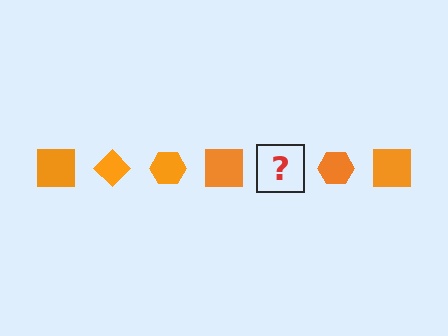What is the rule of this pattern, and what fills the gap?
The rule is that the pattern cycles through square, diamond, hexagon shapes in orange. The gap should be filled with an orange diamond.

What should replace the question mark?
The question mark should be replaced with an orange diamond.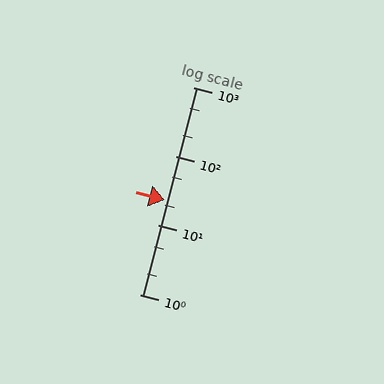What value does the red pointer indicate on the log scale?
The pointer indicates approximately 23.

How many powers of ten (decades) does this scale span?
The scale spans 3 decades, from 1 to 1000.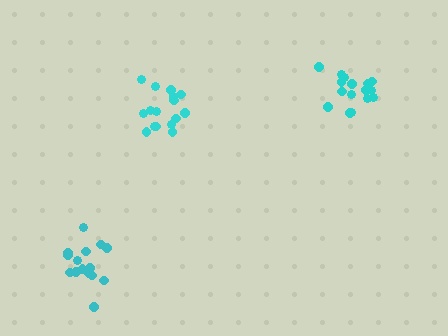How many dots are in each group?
Group 1: 16 dots, Group 2: 16 dots, Group 3: 15 dots (47 total).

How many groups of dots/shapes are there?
There are 3 groups.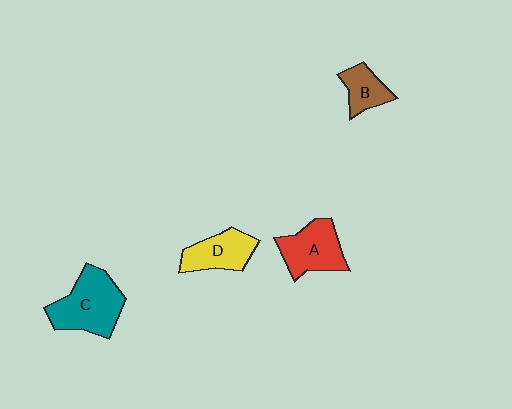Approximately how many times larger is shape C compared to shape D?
Approximately 1.5 times.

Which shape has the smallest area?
Shape B (brown).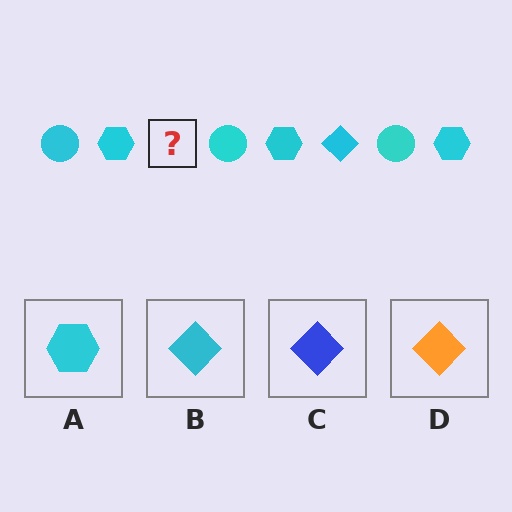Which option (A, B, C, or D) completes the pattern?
B.